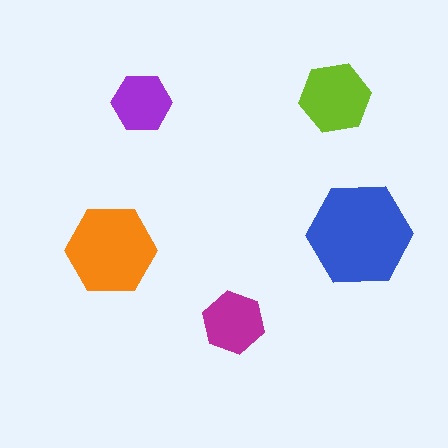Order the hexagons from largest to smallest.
the blue one, the orange one, the lime one, the magenta one, the purple one.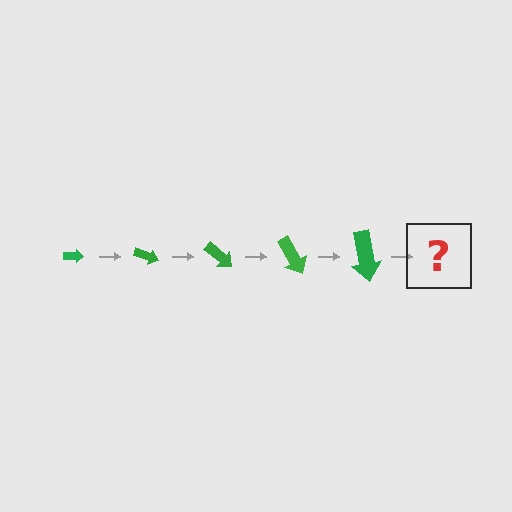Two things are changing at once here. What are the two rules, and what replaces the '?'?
The two rules are that the arrow grows larger each step and it rotates 20 degrees each step. The '?' should be an arrow, larger than the previous one and rotated 100 degrees from the start.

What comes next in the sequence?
The next element should be an arrow, larger than the previous one and rotated 100 degrees from the start.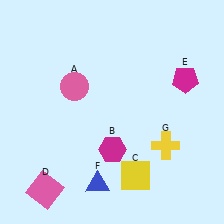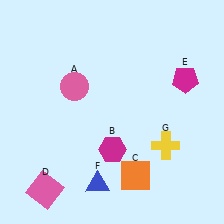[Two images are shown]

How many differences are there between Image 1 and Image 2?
There is 1 difference between the two images.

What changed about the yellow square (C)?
In Image 1, C is yellow. In Image 2, it changed to orange.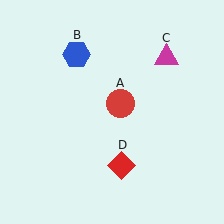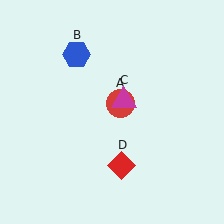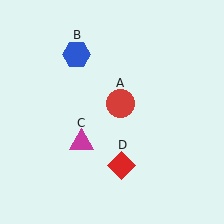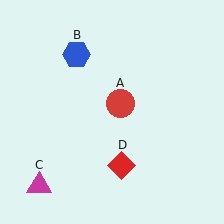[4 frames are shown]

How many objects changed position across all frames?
1 object changed position: magenta triangle (object C).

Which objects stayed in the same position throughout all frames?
Red circle (object A) and blue hexagon (object B) and red diamond (object D) remained stationary.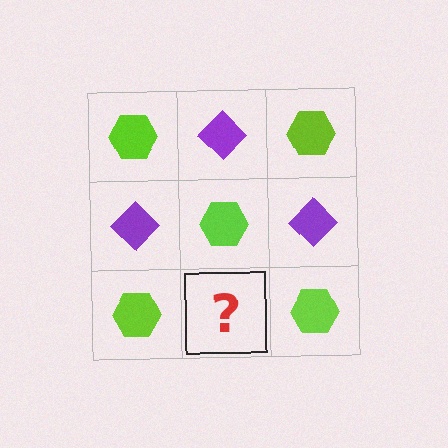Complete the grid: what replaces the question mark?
The question mark should be replaced with a purple diamond.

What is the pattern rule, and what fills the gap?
The rule is that it alternates lime hexagon and purple diamond in a checkerboard pattern. The gap should be filled with a purple diamond.